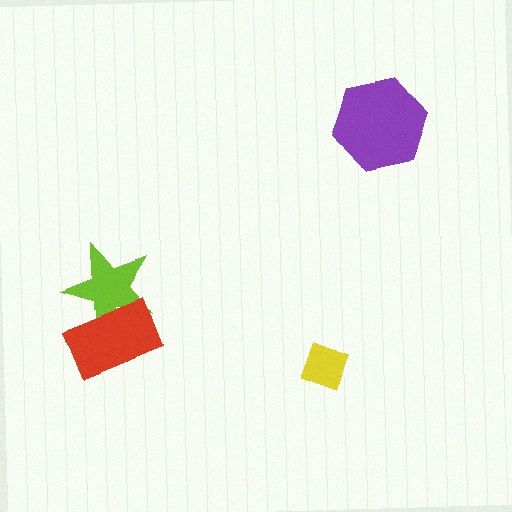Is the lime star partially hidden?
Yes, it is partially covered by another shape.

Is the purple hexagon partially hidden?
No, no other shape covers it.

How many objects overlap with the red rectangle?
1 object overlaps with the red rectangle.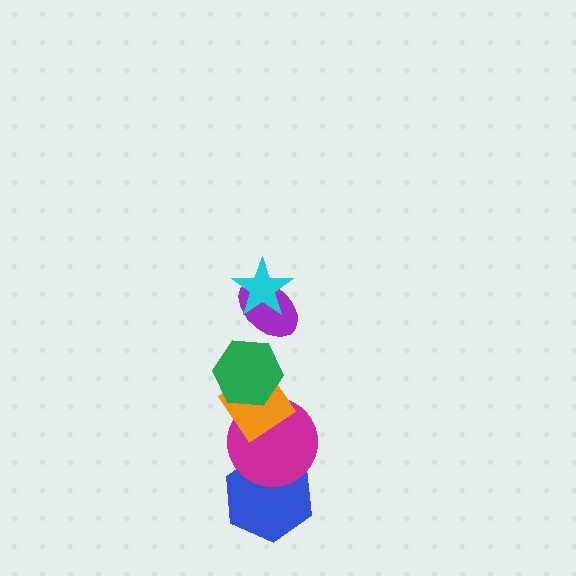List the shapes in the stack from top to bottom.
From top to bottom: the cyan star, the purple ellipse, the green hexagon, the orange diamond, the magenta circle, the blue hexagon.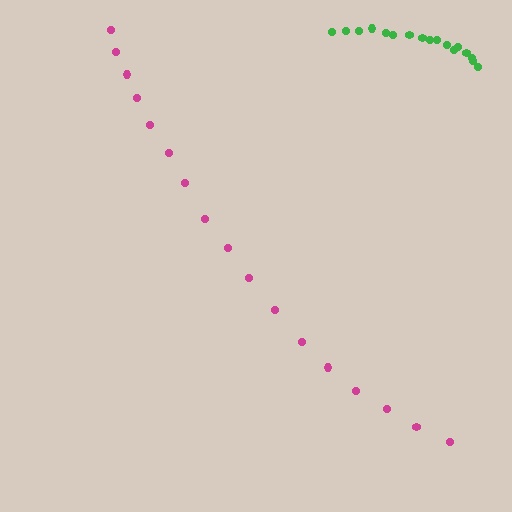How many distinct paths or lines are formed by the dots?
There are 2 distinct paths.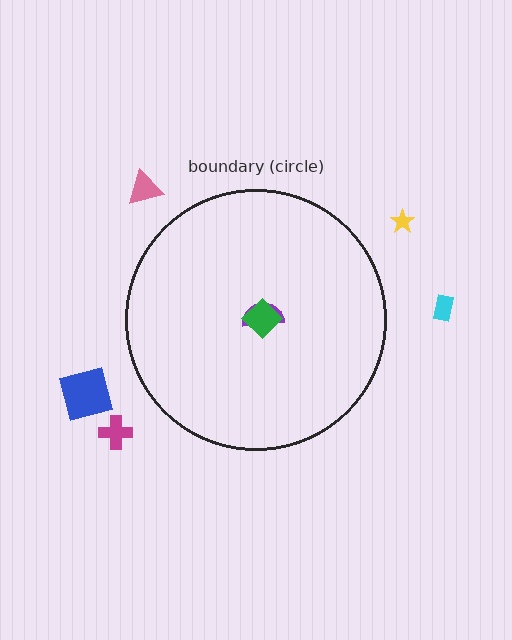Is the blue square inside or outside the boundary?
Outside.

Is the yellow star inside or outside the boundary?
Outside.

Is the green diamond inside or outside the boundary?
Inside.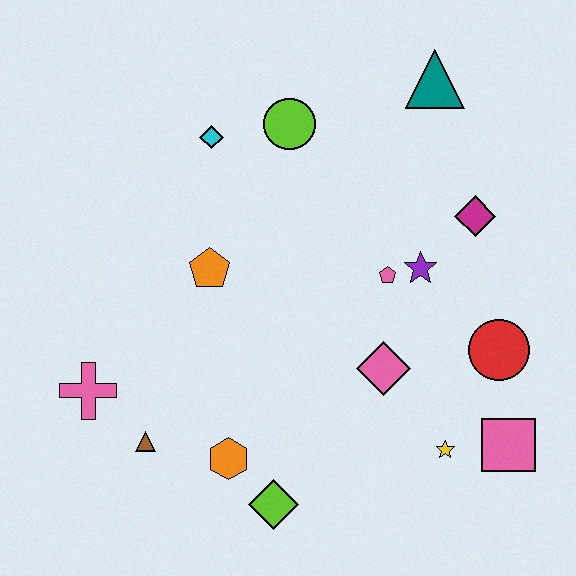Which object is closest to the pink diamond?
The pink pentagon is closest to the pink diamond.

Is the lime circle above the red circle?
Yes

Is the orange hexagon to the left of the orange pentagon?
No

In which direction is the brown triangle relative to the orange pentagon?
The brown triangle is below the orange pentagon.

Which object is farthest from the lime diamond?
The teal triangle is farthest from the lime diamond.